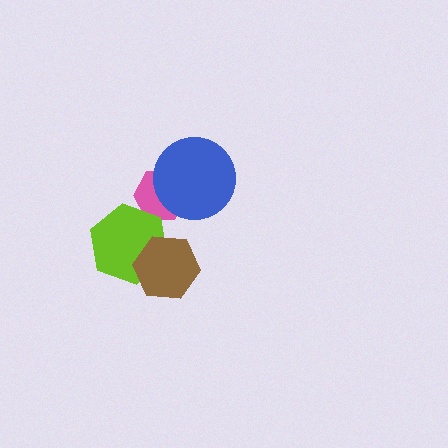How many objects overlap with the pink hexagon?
2 objects overlap with the pink hexagon.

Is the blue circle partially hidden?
No, no other shape covers it.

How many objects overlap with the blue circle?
1 object overlaps with the blue circle.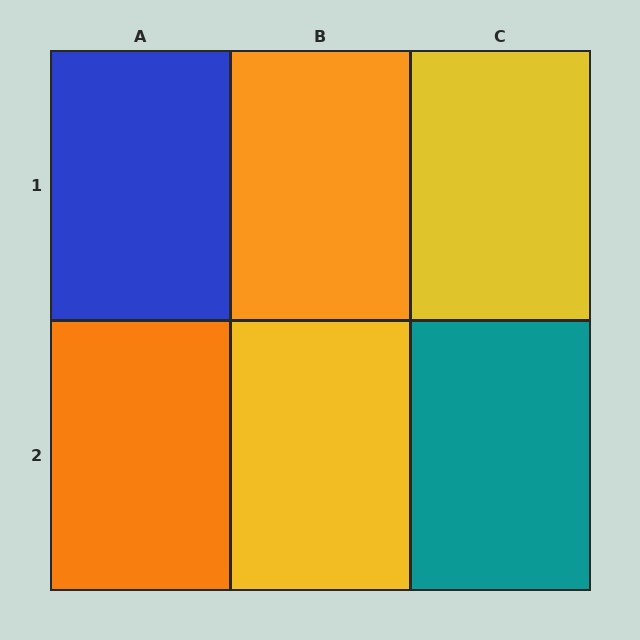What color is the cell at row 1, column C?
Yellow.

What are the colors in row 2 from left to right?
Orange, yellow, teal.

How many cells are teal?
1 cell is teal.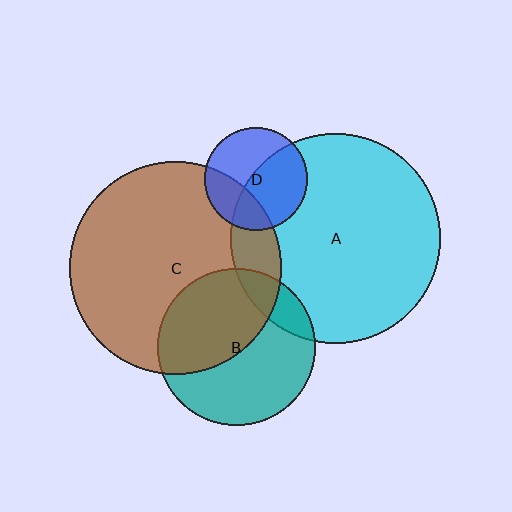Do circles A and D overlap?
Yes.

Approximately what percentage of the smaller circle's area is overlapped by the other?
Approximately 50%.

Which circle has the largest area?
Circle C (brown).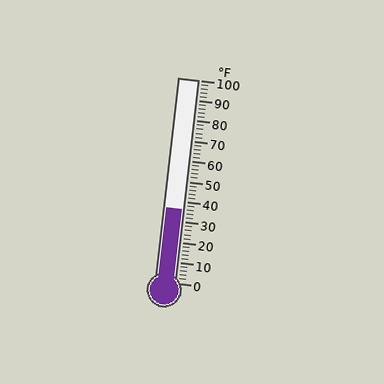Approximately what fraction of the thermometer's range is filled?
The thermometer is filled to approximately 35% of its range.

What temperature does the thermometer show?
The thermometer shows approximately 36°F.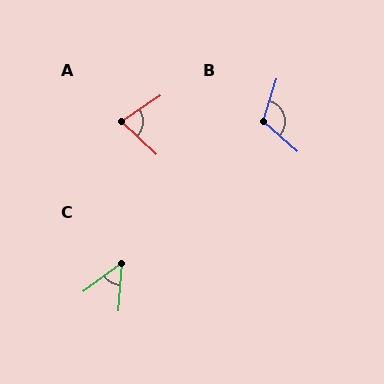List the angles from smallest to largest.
C (49°), A (77°), B (113°).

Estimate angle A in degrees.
Approximately 77 degrees.